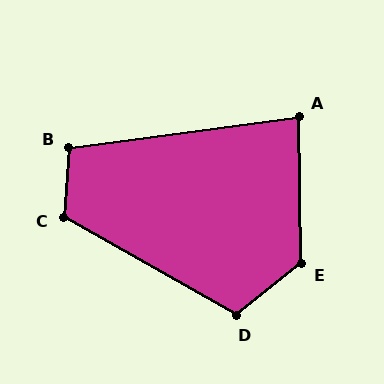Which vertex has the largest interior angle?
E, at approximately 127 degrees.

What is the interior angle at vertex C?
Approximately 115 degrees (obtuse).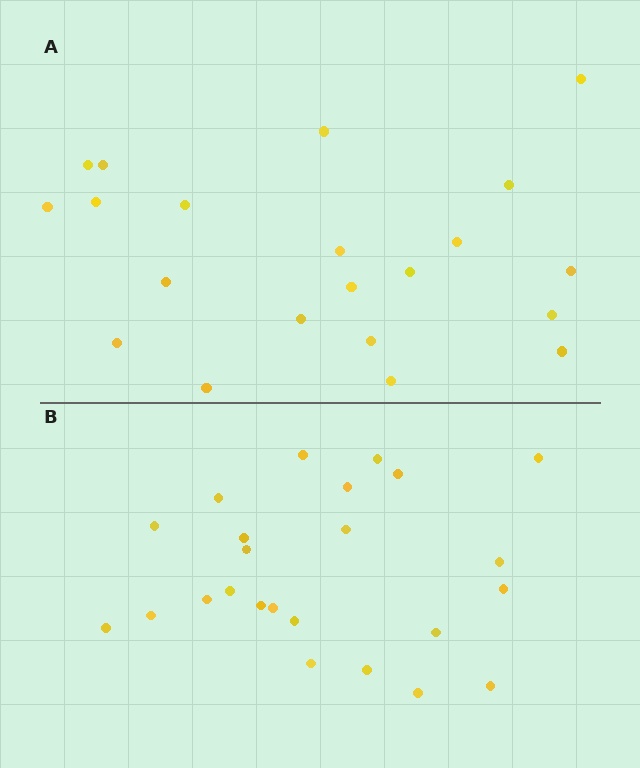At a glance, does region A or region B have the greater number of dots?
Region B (the bottom region) has more dots.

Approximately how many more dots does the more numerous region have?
Region B has just a few more — roughly 2 or 3 more dots than region A.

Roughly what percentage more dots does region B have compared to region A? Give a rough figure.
About 15% more.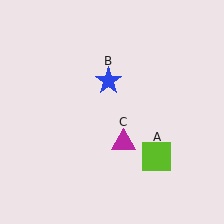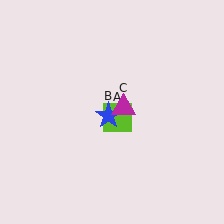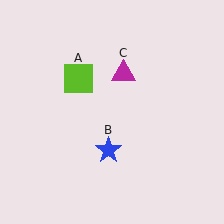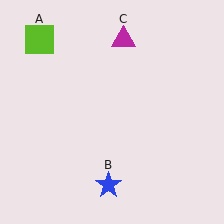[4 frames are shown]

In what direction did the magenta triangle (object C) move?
The magenta triangle (object C) moved up.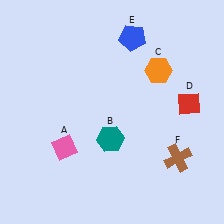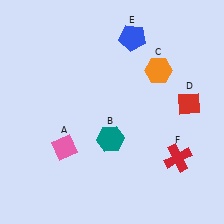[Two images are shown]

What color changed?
The cross (F) changed from brown in Image 1 to red in Image 2.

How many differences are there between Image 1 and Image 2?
There is 1 difference between the two images.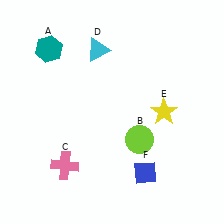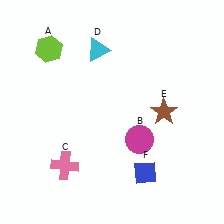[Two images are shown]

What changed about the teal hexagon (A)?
In Image 1, A is teal. In Image 2, it changed to lime.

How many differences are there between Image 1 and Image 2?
There are 3 differences between the two images.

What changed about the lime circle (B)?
In Image 1, B is lime. In Image 2, it changed to magenta.